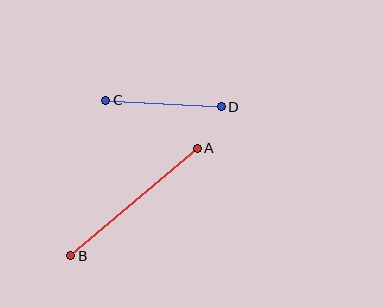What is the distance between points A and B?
The distance is approximately 166 pixels.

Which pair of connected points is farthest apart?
Points A and B are farthest apart.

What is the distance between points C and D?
The distance is approximately 116 pixels.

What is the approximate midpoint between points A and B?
The midpoint is at approximately (134, 202) pixels.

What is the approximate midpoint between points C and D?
The midpoint is at approximately (164, 103) pixels.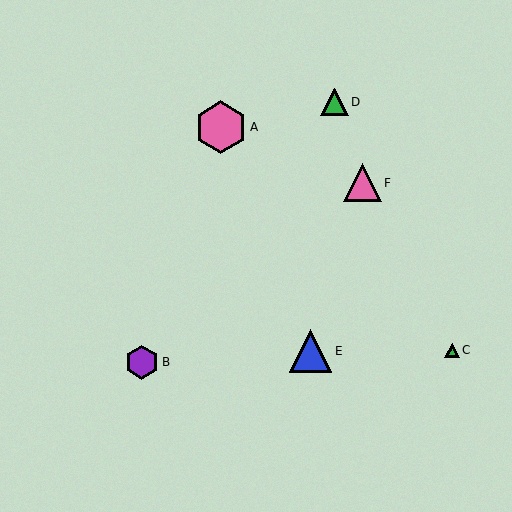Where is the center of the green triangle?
The center of the green triangle is at (334, 102).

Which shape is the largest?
The pink hexagon (labeled A) is the largest.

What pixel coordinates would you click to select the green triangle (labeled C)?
Click at (452, 350) to select the green triangle C.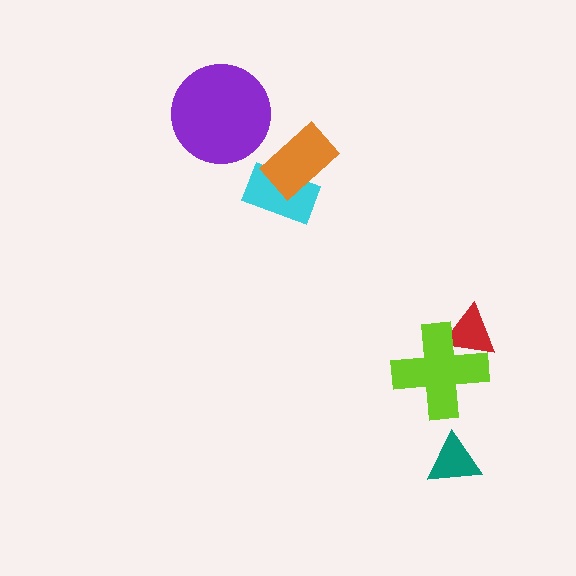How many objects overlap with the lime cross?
1 object overlaps with the lime cross.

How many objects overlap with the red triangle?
1 object overlaps with the red triangle.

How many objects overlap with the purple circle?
0 objects overlap with the purple circle.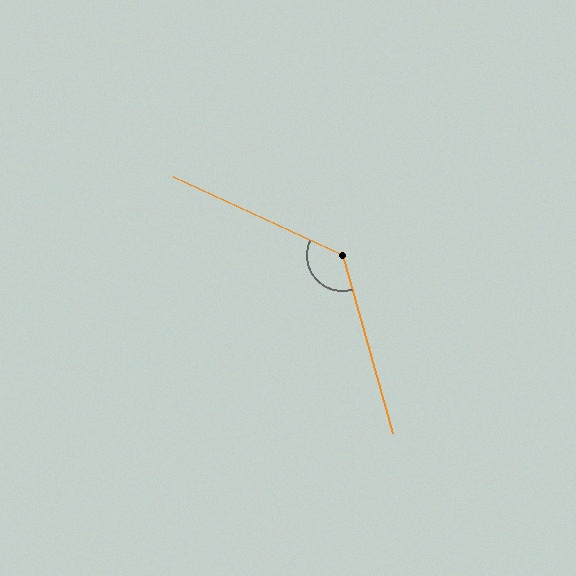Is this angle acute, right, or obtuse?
It is obtuse.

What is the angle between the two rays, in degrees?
Approximately 131 degrees.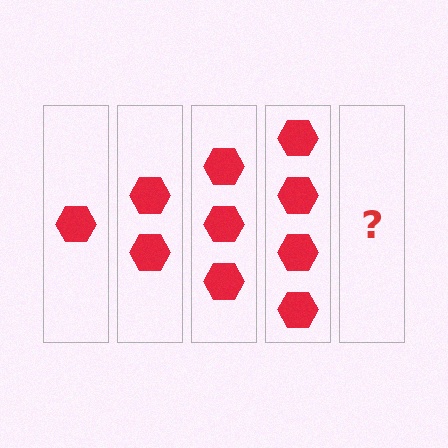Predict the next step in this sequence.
The next step is 5 hexagons.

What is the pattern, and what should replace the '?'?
The pattern is that each step adds one more hexagon. The '?' should be 5 hexagons.